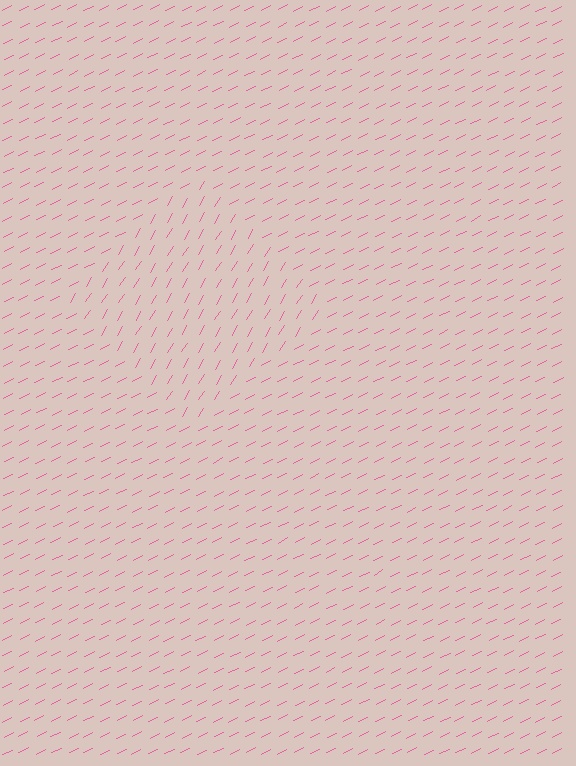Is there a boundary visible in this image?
Yes, there is a texture boundary formed by a change in line orientation.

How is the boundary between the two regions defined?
The boundary is defined purely by a change in line orientation (approximately 33 degrees difference). All lines are the same color and thickness.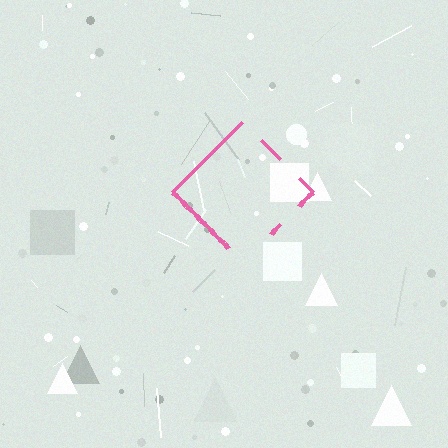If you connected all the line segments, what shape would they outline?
They would outline a diamond.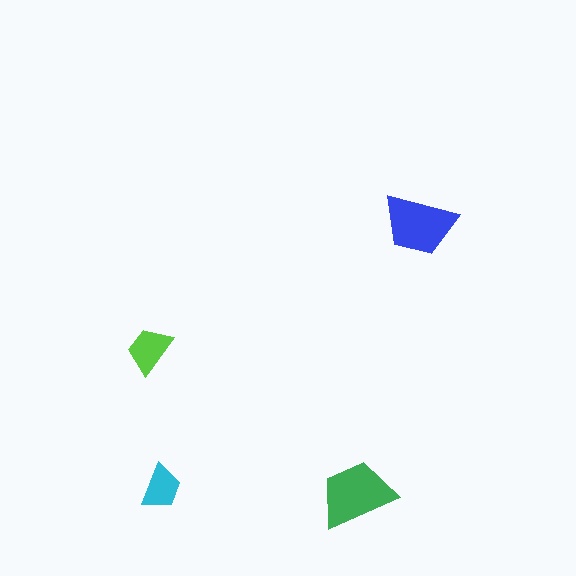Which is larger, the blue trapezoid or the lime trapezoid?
The blue one.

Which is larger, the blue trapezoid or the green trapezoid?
The green one.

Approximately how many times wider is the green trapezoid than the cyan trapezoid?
About 1.5 times wider.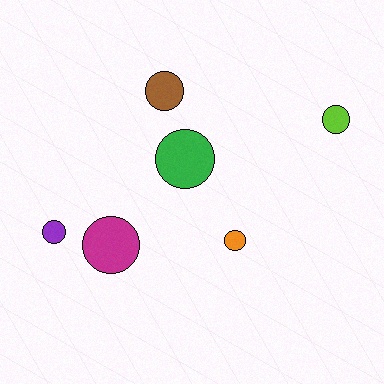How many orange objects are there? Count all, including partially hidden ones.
There is 1 orange object.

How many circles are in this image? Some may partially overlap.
There are 6 circles.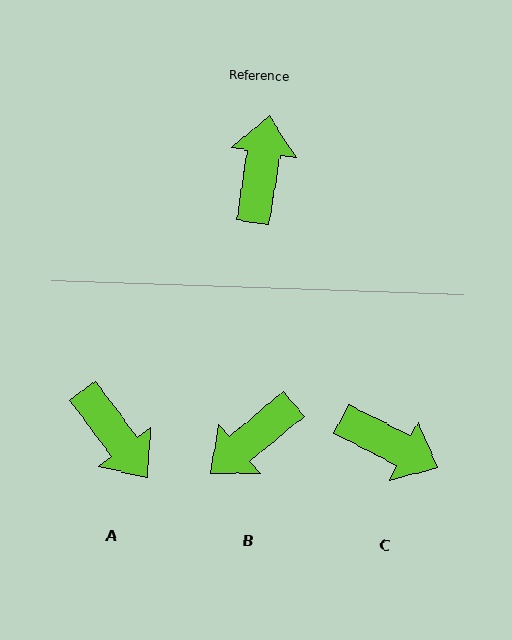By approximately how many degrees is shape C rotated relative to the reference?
Approximately 108 degrees clockwise.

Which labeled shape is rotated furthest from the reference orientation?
B, about 139 degrees away.